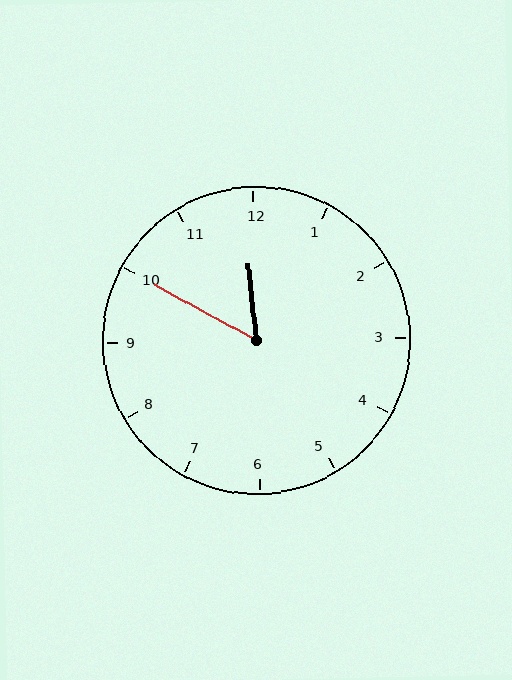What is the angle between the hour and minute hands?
Approximately 55 degrees.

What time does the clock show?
11:50.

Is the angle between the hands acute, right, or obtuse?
It is acute.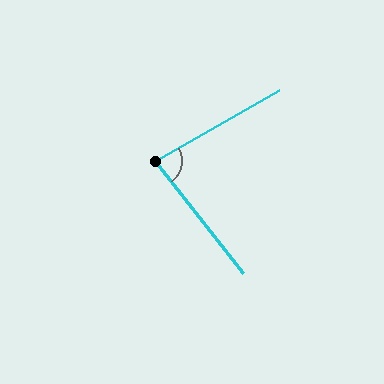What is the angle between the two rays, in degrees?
Approximately 82 degrees.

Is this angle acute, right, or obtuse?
It is acute.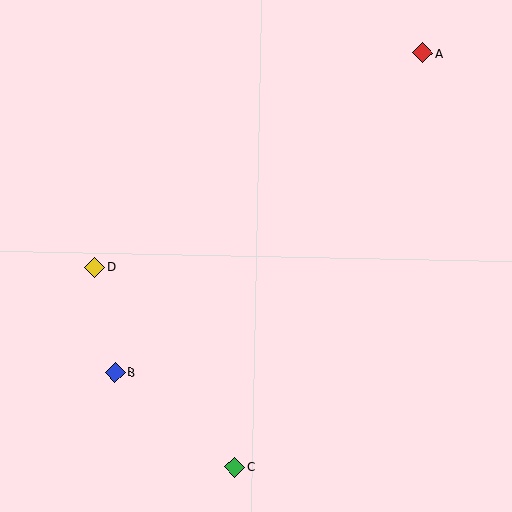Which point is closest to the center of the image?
Point D at (94, 267) is closest to the center.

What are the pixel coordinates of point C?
Point C is at (234, 467).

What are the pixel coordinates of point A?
Point A is at (423, 53).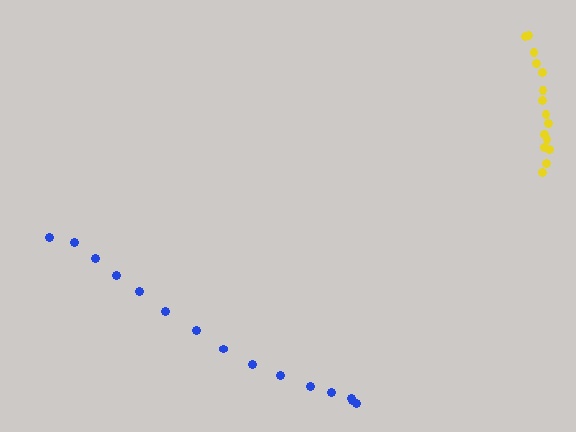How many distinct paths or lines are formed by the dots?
There are 2 distinct paths.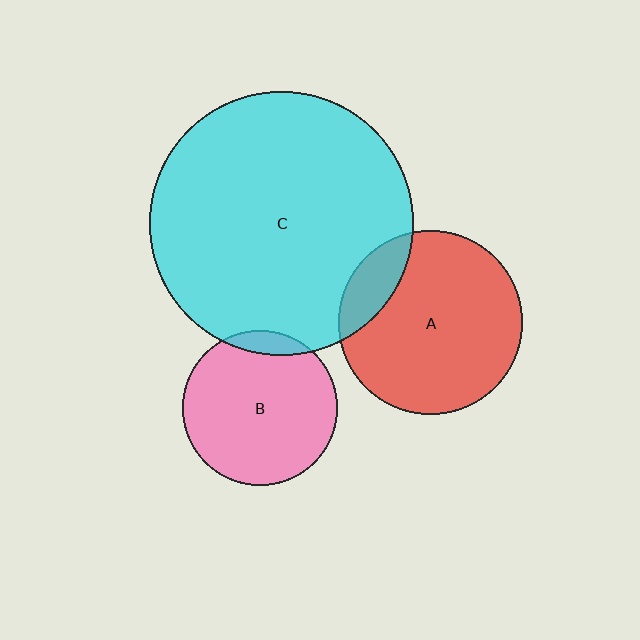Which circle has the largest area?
Circle C (cyan).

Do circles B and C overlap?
Yes.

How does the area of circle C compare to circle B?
Approximately 2.9 times.